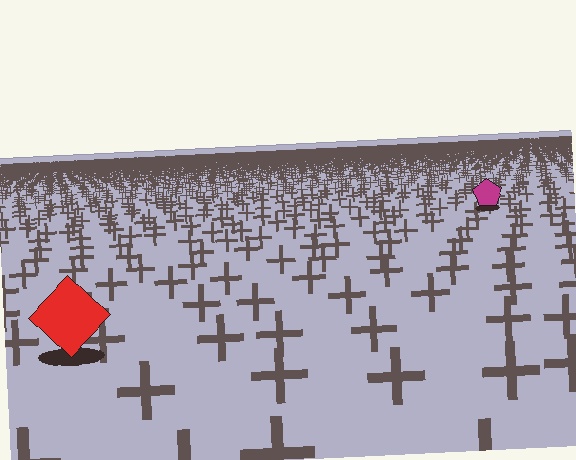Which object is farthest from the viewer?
The magenta pentagon is farthest from the viewer. It appears smaller and the ground texture around it is denser.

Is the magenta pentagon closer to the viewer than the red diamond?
No. The red diamond is closer — you can tell from the texture gradient: the ground texture is coarser near it.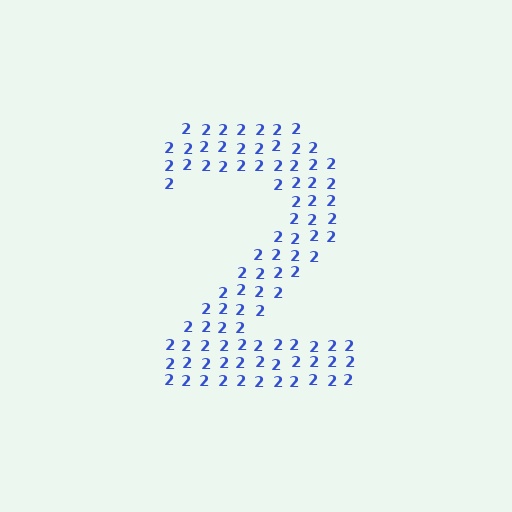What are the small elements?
The small elements are digit 2's.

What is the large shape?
The large shape is the digit 2.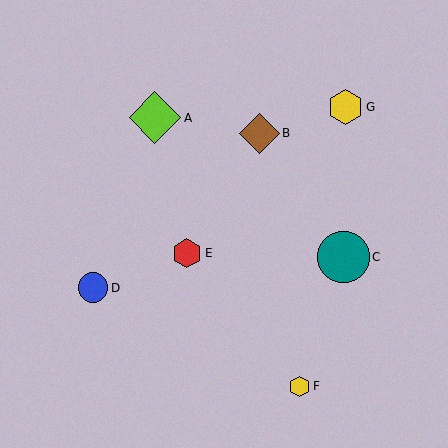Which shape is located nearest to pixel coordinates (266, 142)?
The brown diamond (labeled B) at (260, 134) is nearest to that location.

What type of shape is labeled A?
Shape A is a lime diamond.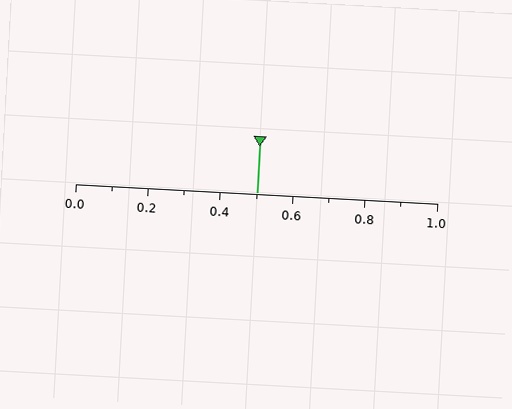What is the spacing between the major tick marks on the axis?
The major ticks are spaced 0.2 apart.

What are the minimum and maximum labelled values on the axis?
The axis runs from 0.0 to 1.0.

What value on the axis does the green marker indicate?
The marker indicates approximately 0.5.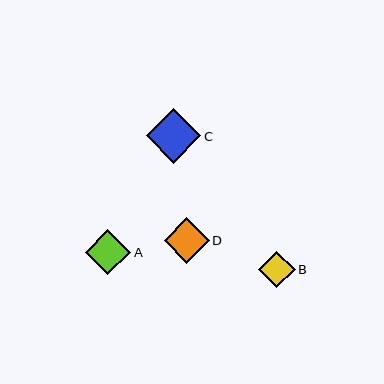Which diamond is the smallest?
Diamond B is the smallest with a size of approximately 37 pixels.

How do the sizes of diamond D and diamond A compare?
Diamond D and diamond A are approximately the same size.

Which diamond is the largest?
Diamond C is the largest with a size of approximately 55 pixels.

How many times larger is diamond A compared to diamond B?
Diamond A is approximately 1.2 times the size of diamond B.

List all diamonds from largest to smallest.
From largest to smallest: C, D, A, B.